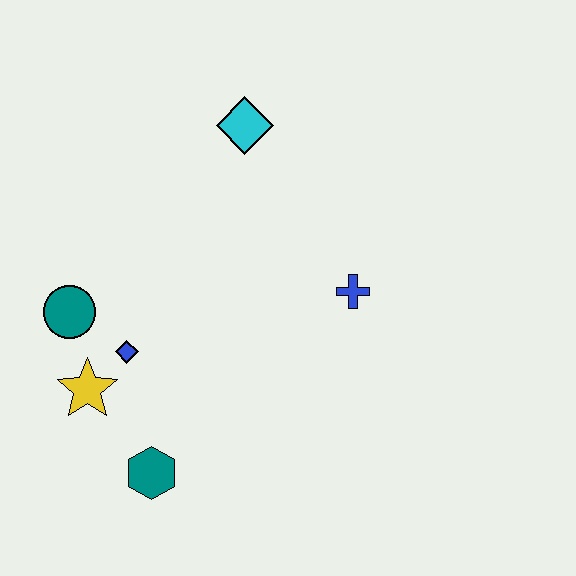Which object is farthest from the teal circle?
The blue cross is farthest from the teal circle.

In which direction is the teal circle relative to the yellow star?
The teal circle is above the yellow star.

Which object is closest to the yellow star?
The blue diamond is closest to the yellow star.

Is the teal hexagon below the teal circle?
Yes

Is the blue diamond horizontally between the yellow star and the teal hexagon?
Yes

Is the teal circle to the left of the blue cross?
Yes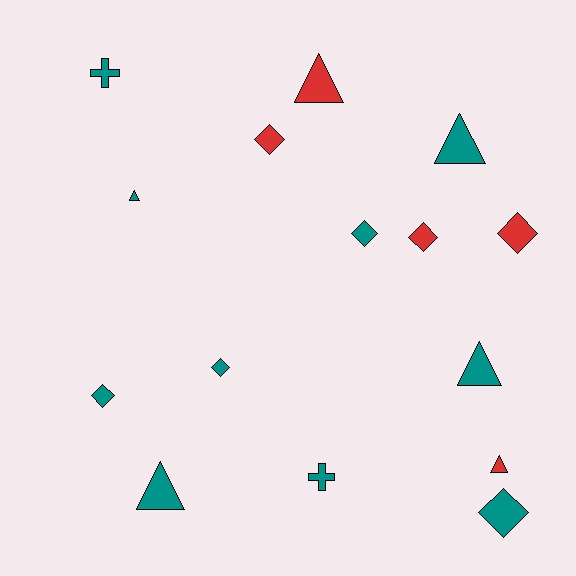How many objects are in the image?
There are 15 objects.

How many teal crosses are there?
There are 2 teal crosses.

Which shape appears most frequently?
Diamond, with 7 objects.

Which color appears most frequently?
Teal, with 10 objects.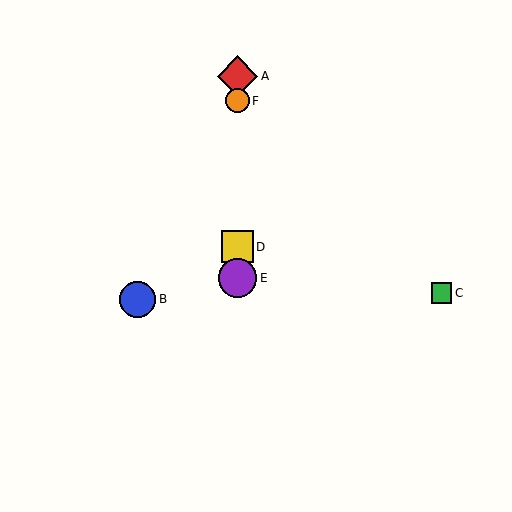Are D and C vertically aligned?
No, D is at x≈237 and C is at x≈442.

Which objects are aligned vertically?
Objects A, D, E, F are aligned vertically.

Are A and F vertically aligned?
Yes, both are at x≈237.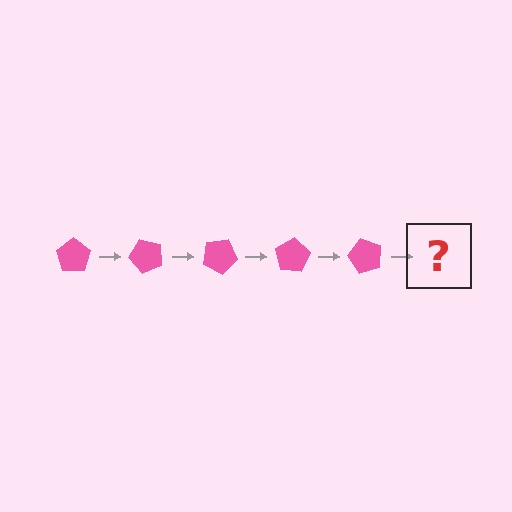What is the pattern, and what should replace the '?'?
The pattern is that the pentagon rotates 50 degrees each step. The '?' should be a pink pentagon rotated 250 degrees.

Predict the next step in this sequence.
The next step is a pink pentagon rotated 250 degrees.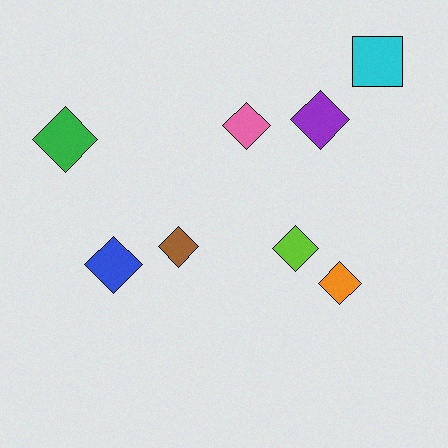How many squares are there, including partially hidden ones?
There is 1 square.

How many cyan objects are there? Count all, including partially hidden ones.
There is 1 cyan object.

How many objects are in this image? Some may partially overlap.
There are 8 objects.